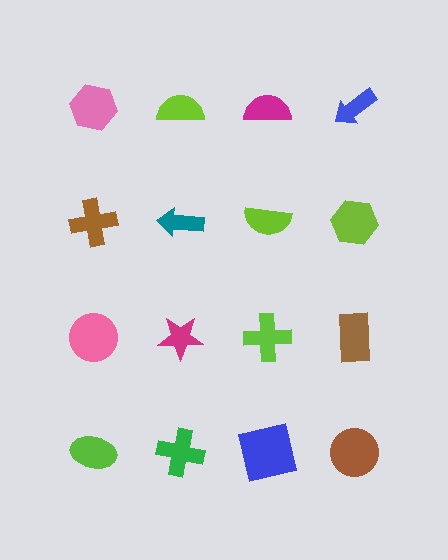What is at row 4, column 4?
A brown circle.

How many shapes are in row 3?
4 shapes.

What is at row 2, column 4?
A lime hexagon.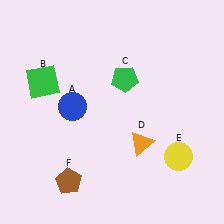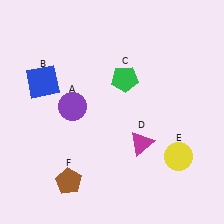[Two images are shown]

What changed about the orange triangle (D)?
In Image 1, D is orange. In Image 2, it changed to magenta.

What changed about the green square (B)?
In Image 1, B is green. In Image 2, it changed to blue.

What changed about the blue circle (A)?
In Image 1, A is blue. In Image 2, it changed to purple.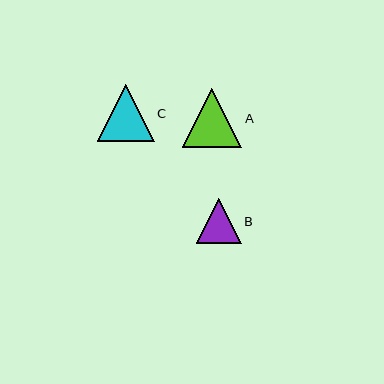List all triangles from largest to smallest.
From largest to smallest: A, C, B.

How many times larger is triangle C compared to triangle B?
Triangle C is approximately 1.3 times the size of triangle B.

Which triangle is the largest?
Triangle A is the largest with a size of approximately 59 pixels.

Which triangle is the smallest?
Triangle B is the smallest with a size of approximately 45 pixels.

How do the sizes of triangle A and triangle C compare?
Triangle A and triangle C are approximately the same size.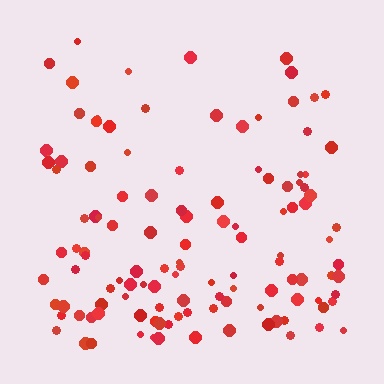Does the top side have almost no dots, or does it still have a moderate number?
Still a moderate number, just noticeably fewer than the bottom.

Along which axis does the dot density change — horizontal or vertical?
Vertical.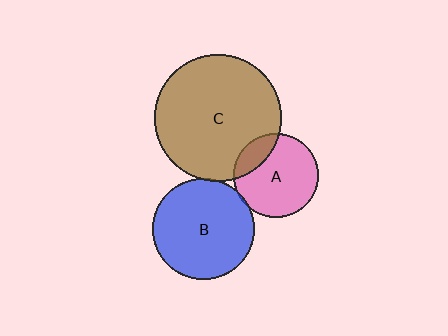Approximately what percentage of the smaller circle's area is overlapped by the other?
Approximately 5%.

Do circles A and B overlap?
Yes.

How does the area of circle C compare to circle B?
Approximately 1.6 times.